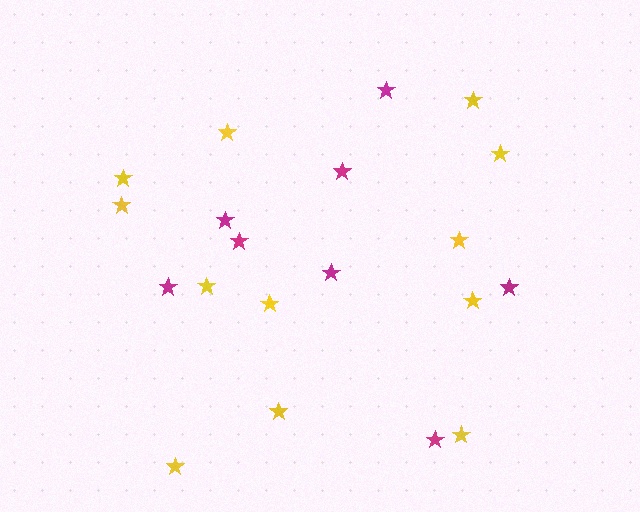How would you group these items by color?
There are 2 groups: one group of magenta stars (8) and one group of yellow stars (12).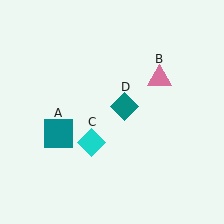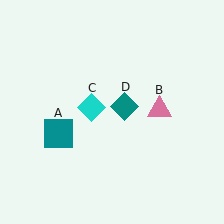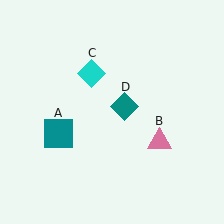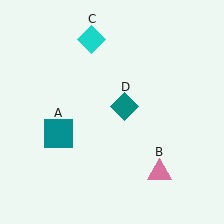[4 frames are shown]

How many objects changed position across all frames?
2 objects changed position: pink triangle (object B), cyan diamond (object C).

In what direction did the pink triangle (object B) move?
The pink triangle (object B) moved down.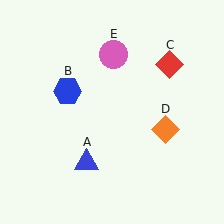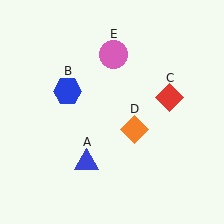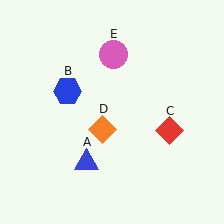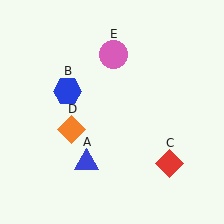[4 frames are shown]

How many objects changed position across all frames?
2 objects changed position: red diamond (object C), orange diamond (object D).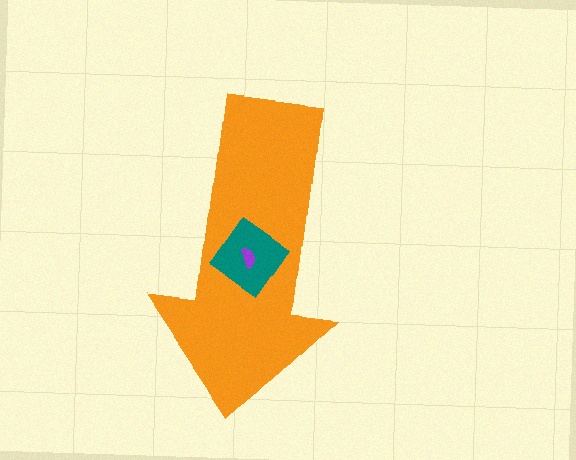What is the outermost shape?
The orange arrow.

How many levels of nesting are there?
3.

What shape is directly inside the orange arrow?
The teal diamond.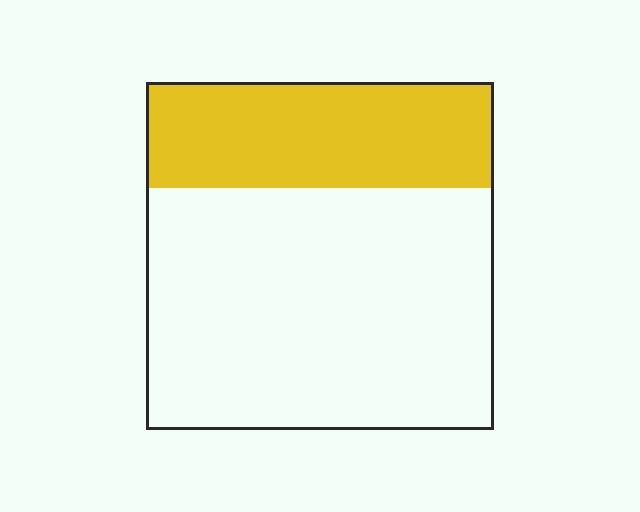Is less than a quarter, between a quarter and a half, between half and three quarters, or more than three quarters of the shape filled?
Between a quarter and a half.